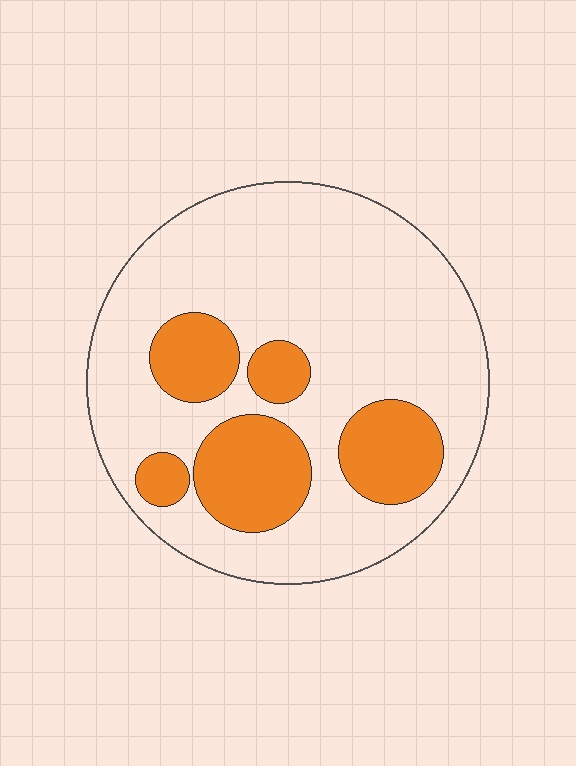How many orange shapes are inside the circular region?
5.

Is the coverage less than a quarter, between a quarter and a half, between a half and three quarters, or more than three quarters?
Less than a quarter.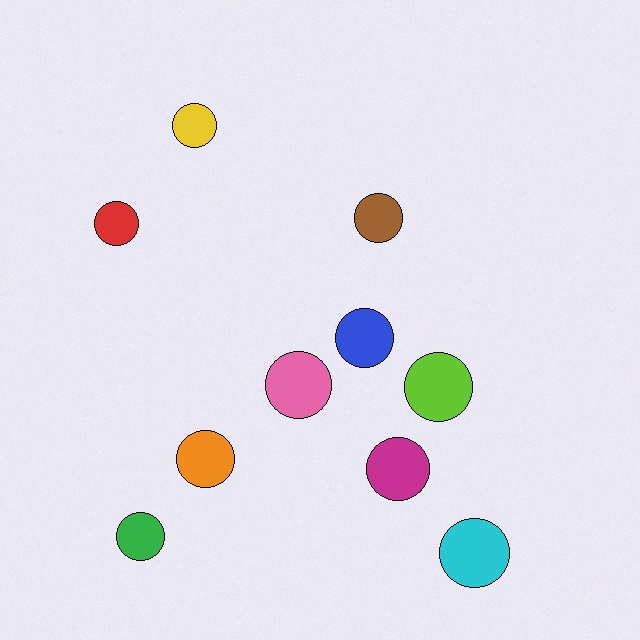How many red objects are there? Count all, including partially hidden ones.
There is 1 red object.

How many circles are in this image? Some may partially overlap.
There are 10 circles.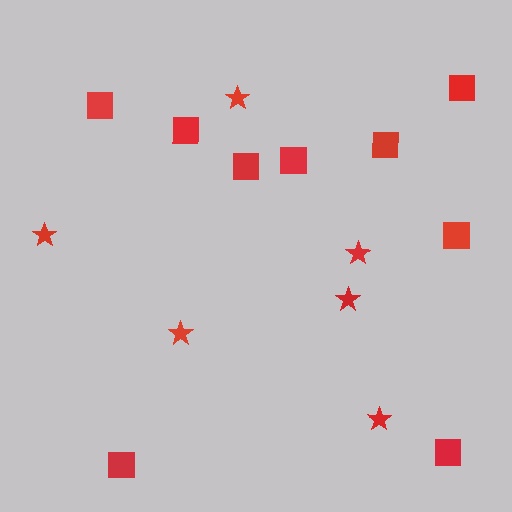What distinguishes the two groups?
There are 2 groups: one group of squares (9) and one group of stars (6).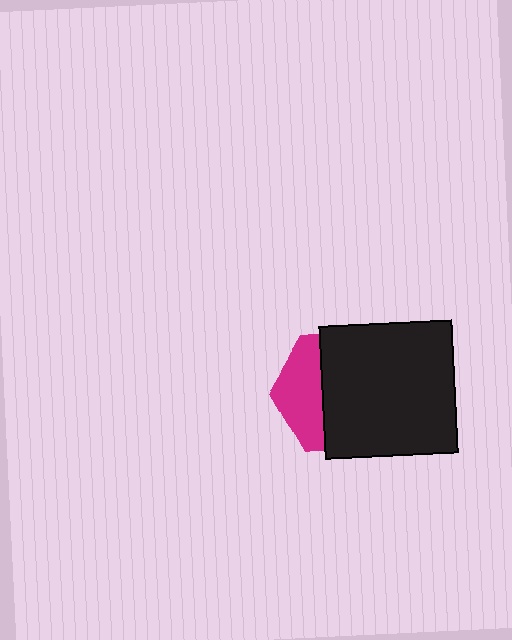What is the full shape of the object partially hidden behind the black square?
The partially hidden object is a magenta hexagon.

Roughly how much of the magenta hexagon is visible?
A small part of it is visible (roughly 35%).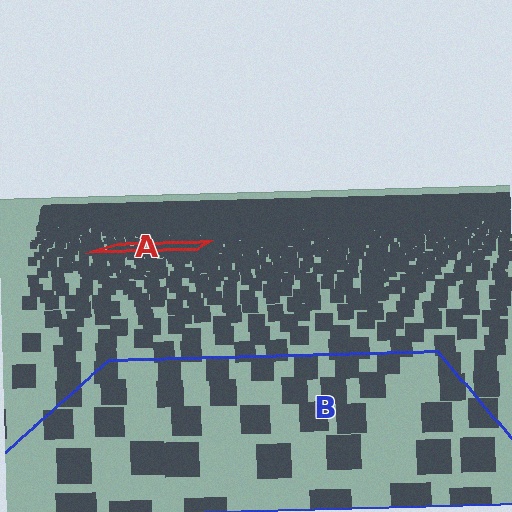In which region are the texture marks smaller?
The texture marks are smaller in region A, because it is farther away.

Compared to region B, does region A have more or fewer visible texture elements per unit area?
Region A has more texture elements per unit area — they are packed more densely because it is farther away.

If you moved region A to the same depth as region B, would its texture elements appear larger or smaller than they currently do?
They would appear larger. At a closer depth, the same texture elements are projected at a bigger on-screen size.